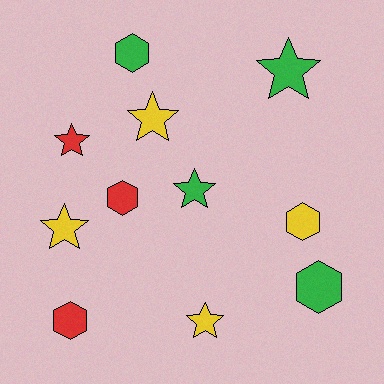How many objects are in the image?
There are 11 objects.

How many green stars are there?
There are 2 green stars.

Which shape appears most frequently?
Star, with 6 objects.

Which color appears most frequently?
Green, with 4 objects.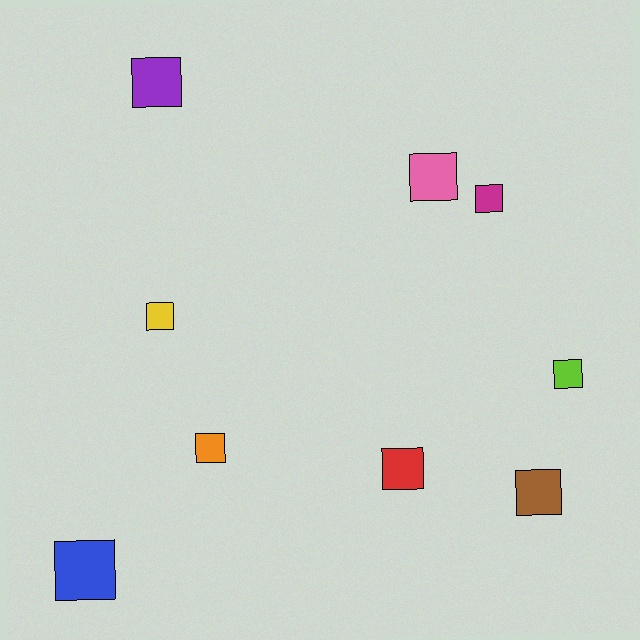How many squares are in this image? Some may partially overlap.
There are 9 squares.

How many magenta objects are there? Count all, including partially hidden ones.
There is 1 magenta object.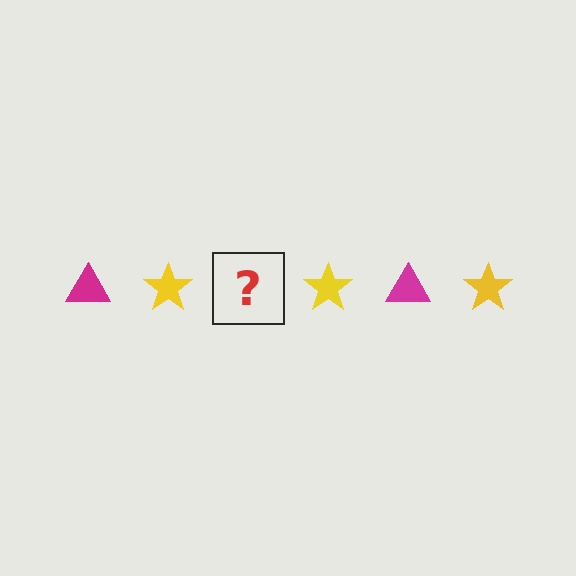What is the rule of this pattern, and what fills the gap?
The rule is that the pattern alternates between magenta triangle and yellow star. The gap should be filled with a magenta triangle.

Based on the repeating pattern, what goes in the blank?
The blank should be a magenta triangle.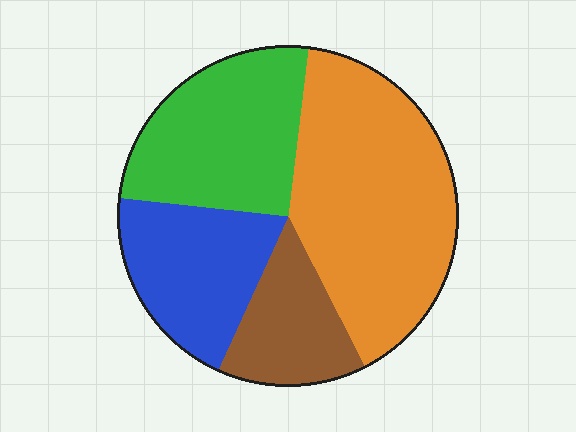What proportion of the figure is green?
Green covers 25% of the figure.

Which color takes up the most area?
Orange, at roughly 40%.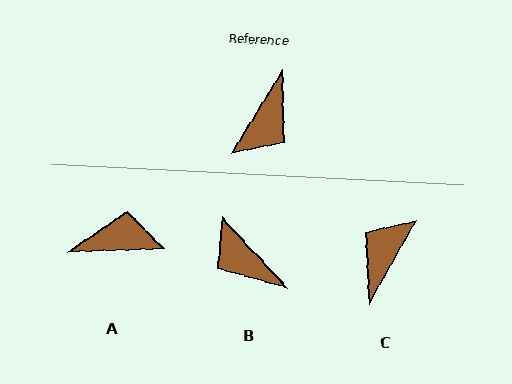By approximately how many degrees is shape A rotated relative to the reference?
Approximately 123 degrees counter-clockwise.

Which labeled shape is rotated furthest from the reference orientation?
C, about 178 degrees away.